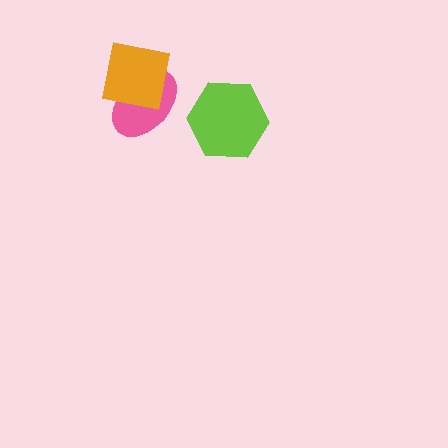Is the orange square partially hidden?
No, no other shape covers it.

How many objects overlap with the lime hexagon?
0 objects overlap with the lime hexagon.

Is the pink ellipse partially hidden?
Yes, it is partially covered by another shape.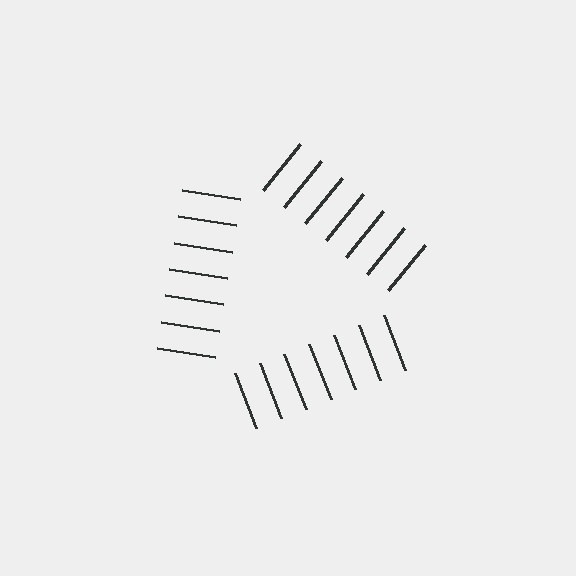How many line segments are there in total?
21 — 7 along each of the 3 edges.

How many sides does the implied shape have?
3 sides — the line-ends trace a triangle.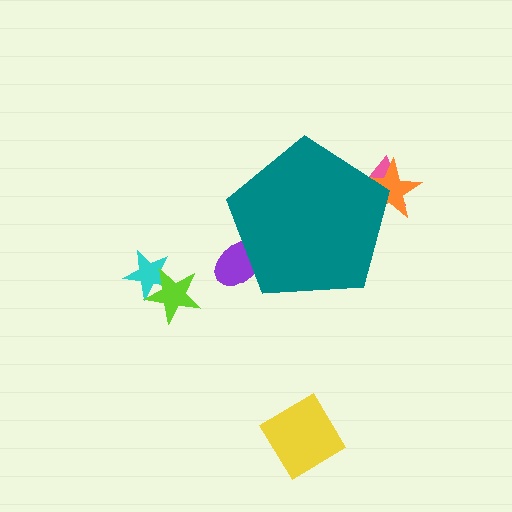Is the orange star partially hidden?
Yes, the orange star is partially hidden behind the teal pentagon.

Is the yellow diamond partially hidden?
No, the yellow diamond is fully visible.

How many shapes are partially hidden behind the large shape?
3 shapes are partially hidden.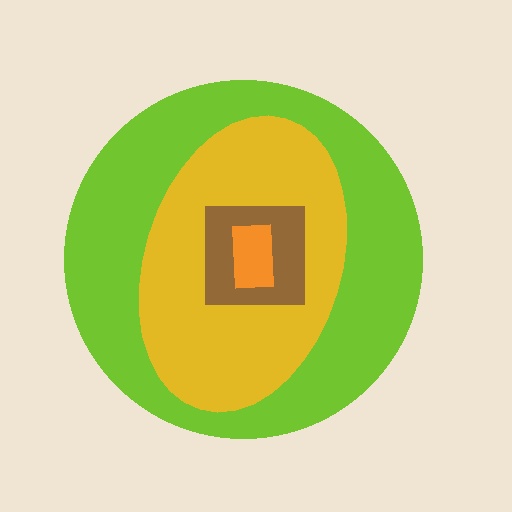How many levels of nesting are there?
4.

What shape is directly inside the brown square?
The orange rectangle.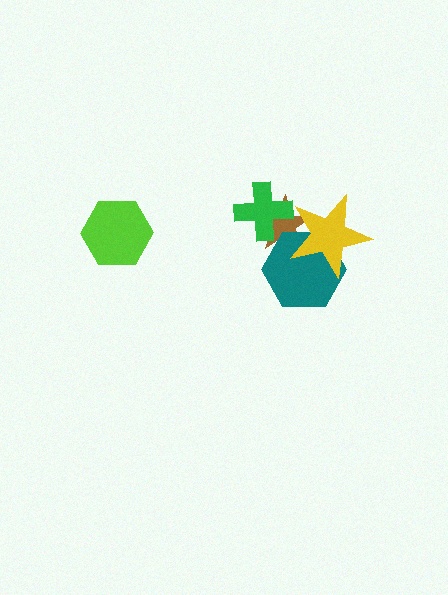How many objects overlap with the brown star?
3 objects overlap with the brown star.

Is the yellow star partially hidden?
No, no other shape covers it.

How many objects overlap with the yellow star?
2 objects overlap with the yellow star.